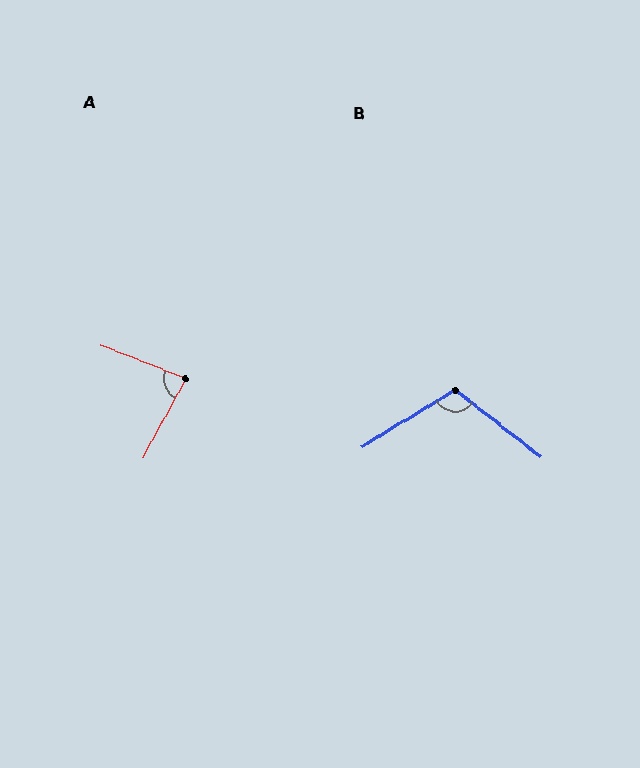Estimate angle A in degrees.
Approximately 83 degrees.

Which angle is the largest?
B, at approximately 111 degrees.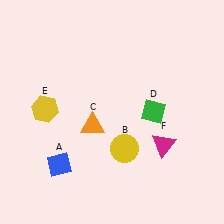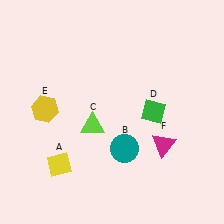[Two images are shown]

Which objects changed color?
A changed from blue to yellow. B changed from yellow to teal. C changed from orange to lime.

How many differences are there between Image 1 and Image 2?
There are 3 differences between the two images.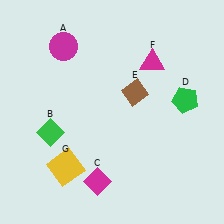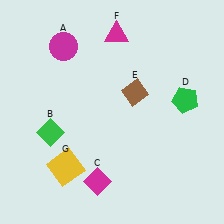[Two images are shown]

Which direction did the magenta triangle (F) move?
The magenta triangle (F) moved left.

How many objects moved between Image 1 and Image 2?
1 object moved between the two images.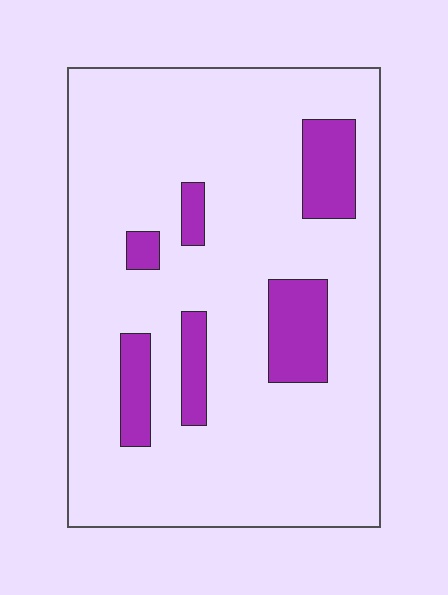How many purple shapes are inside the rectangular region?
6.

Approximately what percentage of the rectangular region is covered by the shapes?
Approximately 15%.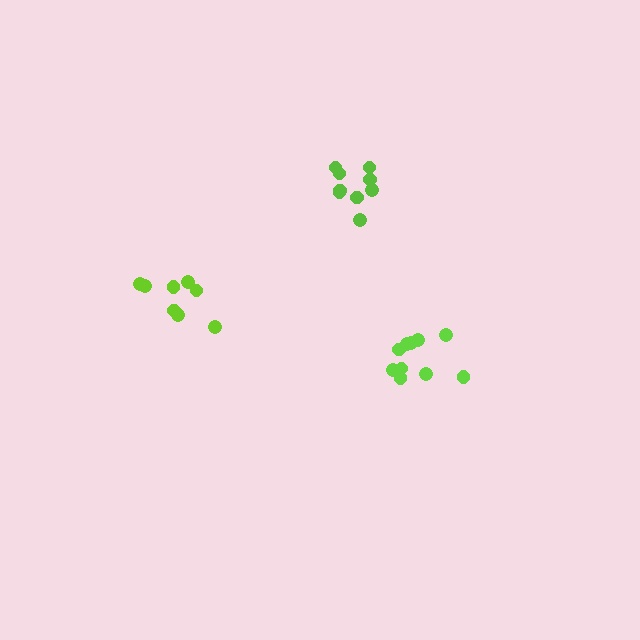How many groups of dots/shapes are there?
There are 3 groups.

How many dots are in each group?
Group 1: 9 dots, Group 2: 10 dots, Group 3: 8 dots (27 total).